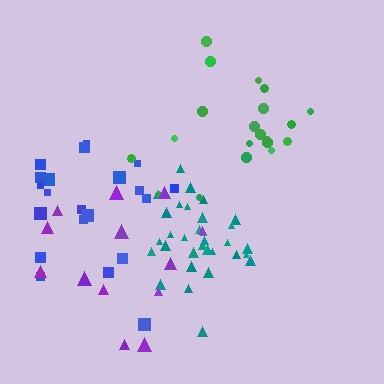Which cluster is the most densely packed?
Teal.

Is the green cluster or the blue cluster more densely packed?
Green.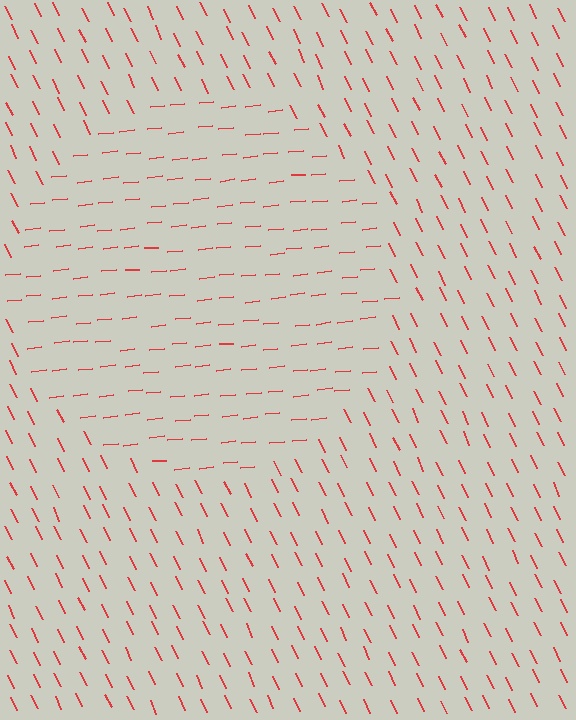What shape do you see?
I see a circle.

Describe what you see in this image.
The image is filled with small red line segments. A circle region in the image has lines oriented differently from the surrounding lines, creating a visible texture boundary.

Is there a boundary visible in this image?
Yes, there is a texture boundary formed by a change in line orientation.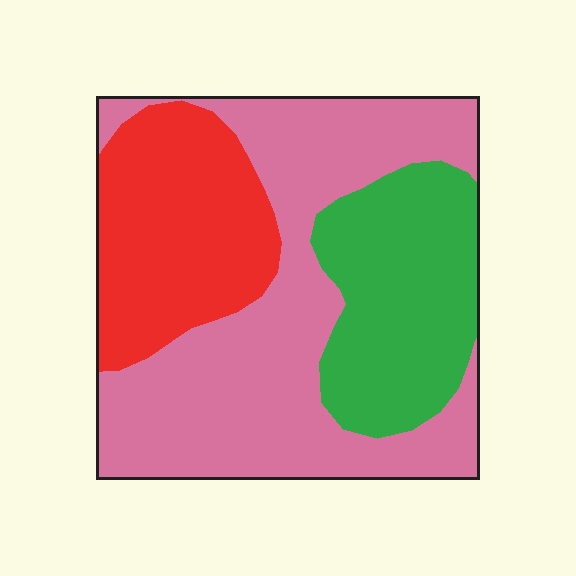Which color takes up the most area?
Pink, at roughly 50%.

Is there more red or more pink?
Pink.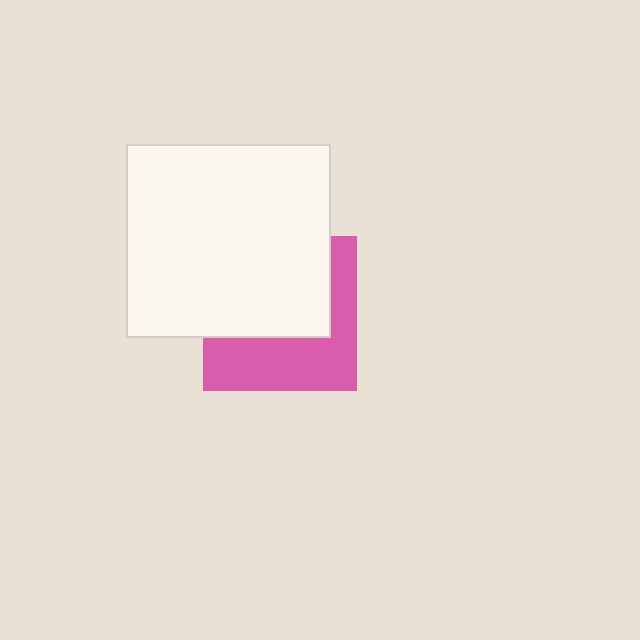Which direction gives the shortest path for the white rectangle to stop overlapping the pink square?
Moving up gives the shortest separation.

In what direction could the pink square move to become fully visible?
The pink square could move down. That would shift it out from behind the white rectangle entirely.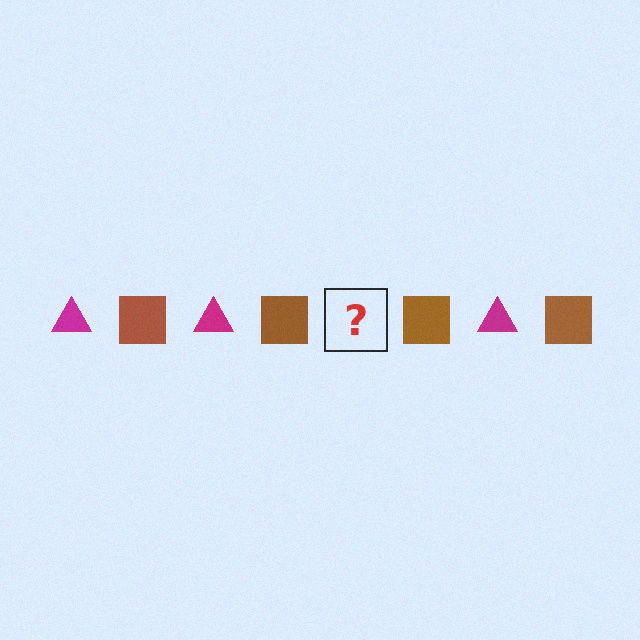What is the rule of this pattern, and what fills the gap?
The rule is that the pattern alternates between magenta triangle and brown square. The gap should be filled with a magenta triangle.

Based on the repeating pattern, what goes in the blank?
The blank should be a magenta triangle.